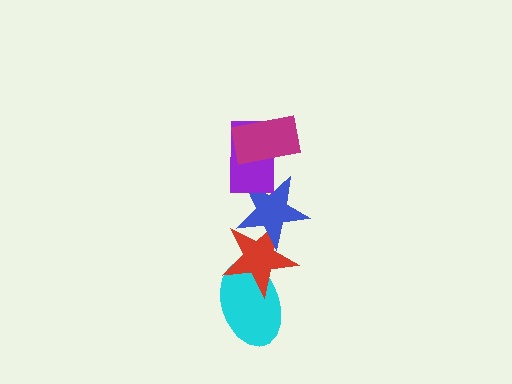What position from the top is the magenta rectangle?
The magenta rectangle is 1st from the top.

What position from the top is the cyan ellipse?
The cyan ellipse is 5th from the top.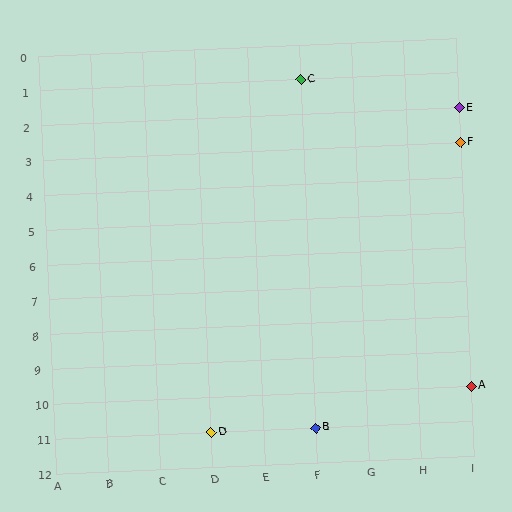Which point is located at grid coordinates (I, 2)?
Point E is at (I, 2).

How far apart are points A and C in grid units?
Points A and C are 3 columns and 9 rows apart (about 9.5 grid units diagonally).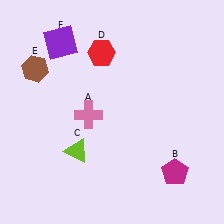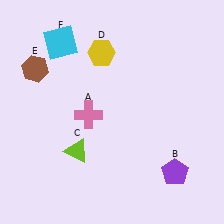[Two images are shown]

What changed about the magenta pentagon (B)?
In Image 1, B is magenta. In Image 2, it changed to purple.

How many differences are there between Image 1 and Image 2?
There are 3 differences between the two images.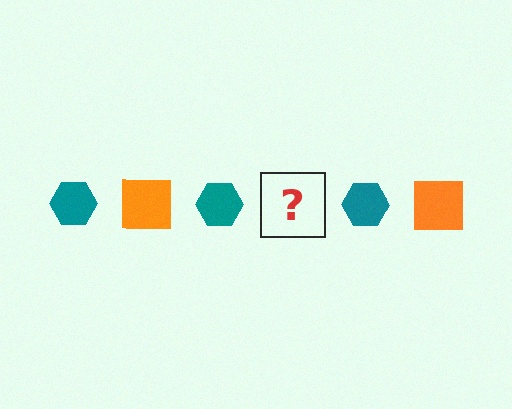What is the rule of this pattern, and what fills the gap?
The rule is that the pattern alternates between teal hexagon and orange square. The gap should be filled with an orange square.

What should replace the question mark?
The question mark should be replaced with an orange square.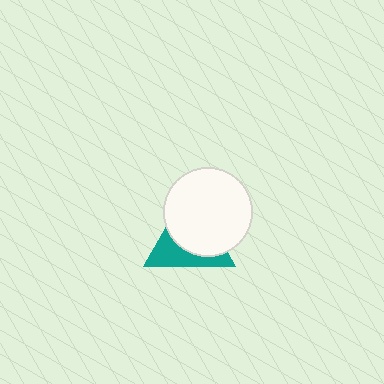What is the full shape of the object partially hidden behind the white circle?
The partially hidden object is a teal triangle.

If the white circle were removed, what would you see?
You would see the complete teal triangle.